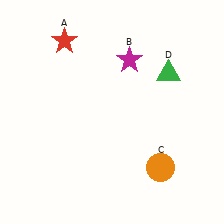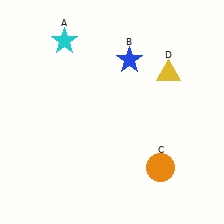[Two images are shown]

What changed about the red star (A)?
In Image 1, A is red. In Image 2, it changed to cyan.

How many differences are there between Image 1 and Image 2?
There are 3 differences between the two images.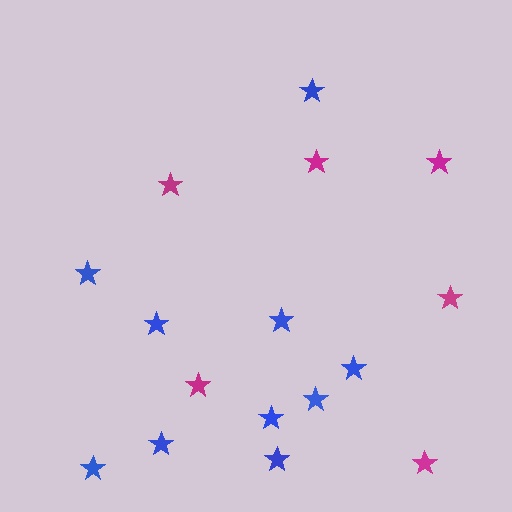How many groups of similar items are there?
There are 2 groups: one group of blue stars (10) and one group of magenta stars (6).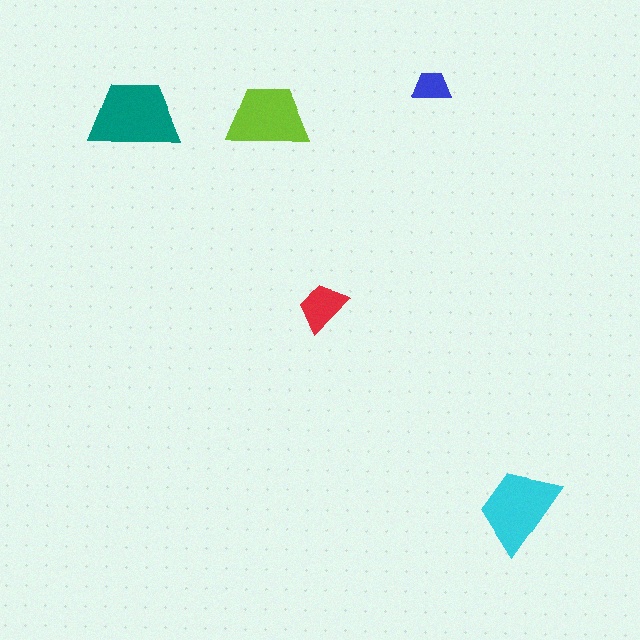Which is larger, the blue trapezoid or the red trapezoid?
The red one.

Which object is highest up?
The blue trapezoid is topmost.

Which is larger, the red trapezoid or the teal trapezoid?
The teal one.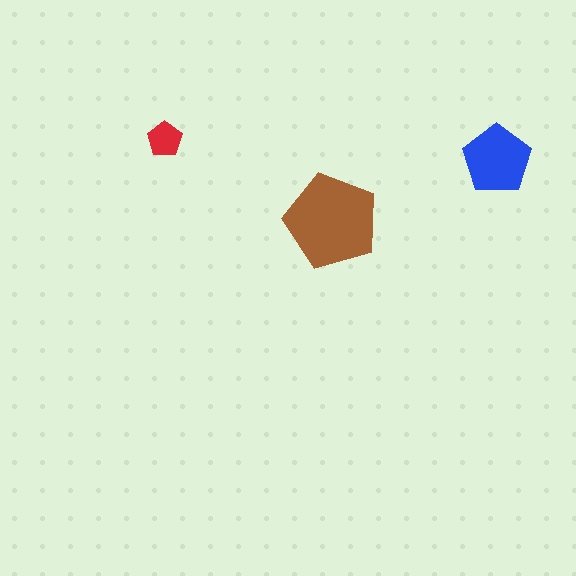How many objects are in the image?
There are 3 objects in the image.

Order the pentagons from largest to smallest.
the brown one, the blue one, the red one.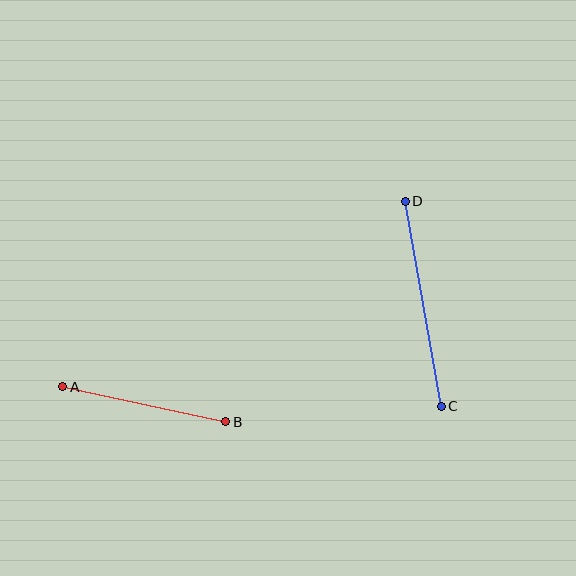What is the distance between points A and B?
The distance is approximately 167 pixels.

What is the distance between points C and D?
The distance is approximately 208 pixels.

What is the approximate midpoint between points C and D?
The midpoint is at approximately (423, 304) pixels.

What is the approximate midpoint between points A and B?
The midpoint is at approximately (144, 404) pixels.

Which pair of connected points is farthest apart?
Points C and D are farthest apart.